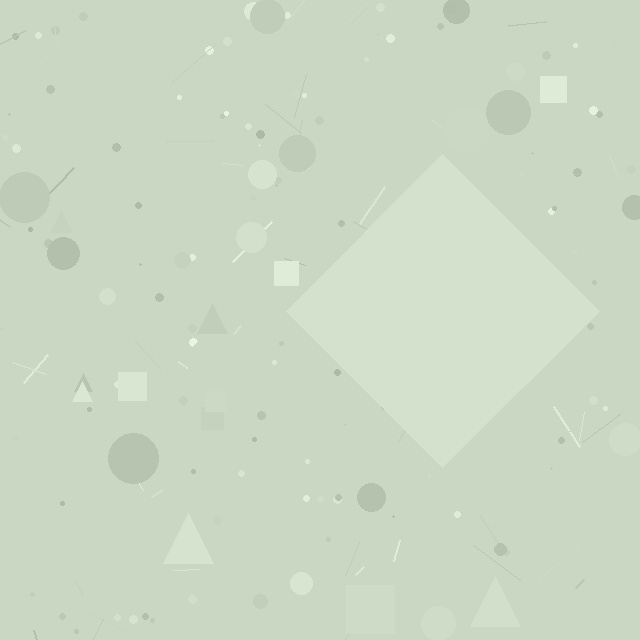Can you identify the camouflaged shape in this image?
The camouflaged shape is a diamond.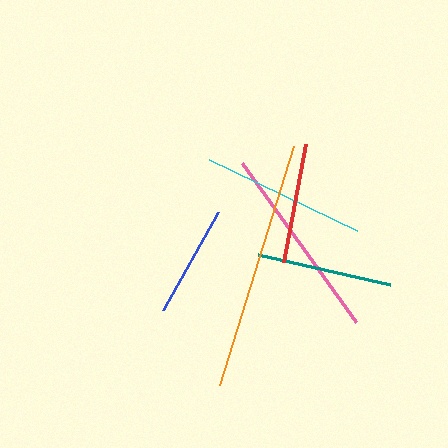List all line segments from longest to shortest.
From longest to shortest: orange, pink, cyan, teal, red, blue.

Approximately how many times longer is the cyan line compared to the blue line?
The cyan line is approximately 1.5 times the length of the blue line.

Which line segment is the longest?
The orange line is the longest at approximately 249 pixels.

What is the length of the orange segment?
The orange segment is approximately 249 pixels long.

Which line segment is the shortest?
The blue line is the shortest at approximately 111 pixels.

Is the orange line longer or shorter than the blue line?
The orange line is longer than the blue line.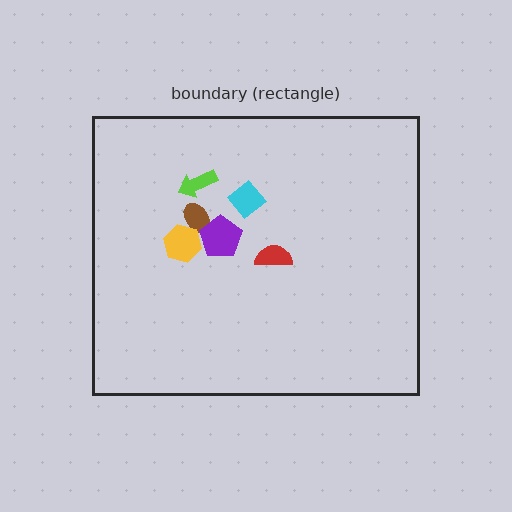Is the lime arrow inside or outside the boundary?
Inside.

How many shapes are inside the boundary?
6 inside, 0 outside.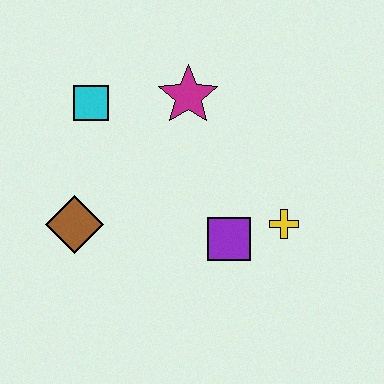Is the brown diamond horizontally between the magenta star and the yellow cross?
No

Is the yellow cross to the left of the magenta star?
No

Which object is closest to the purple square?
The yellow cross is closest to the purple square.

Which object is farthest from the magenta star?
The brown diamond is farthest from the magenta star.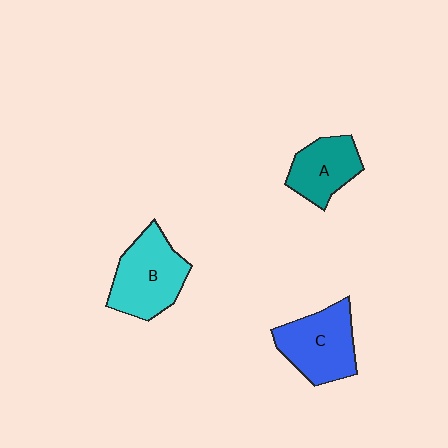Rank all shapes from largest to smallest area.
From largest to smallest: B (cyan), C (blue), A (teal).